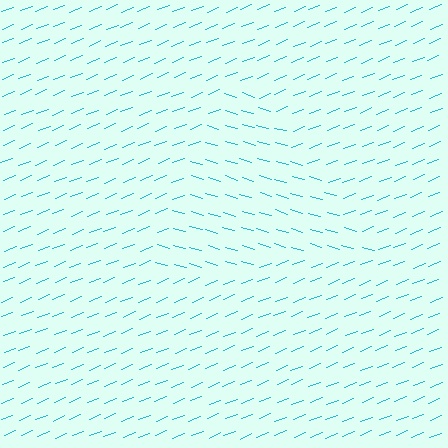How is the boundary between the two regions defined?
The boundary is defined purely by a change in line orientation (approximately 39 degrees difference). All lines are the same color and thickness.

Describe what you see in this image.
The image is filled with small cyan line segments. A triangle region in the image has lines oriented differently from the surrounding lines, creating a visible texture boundary.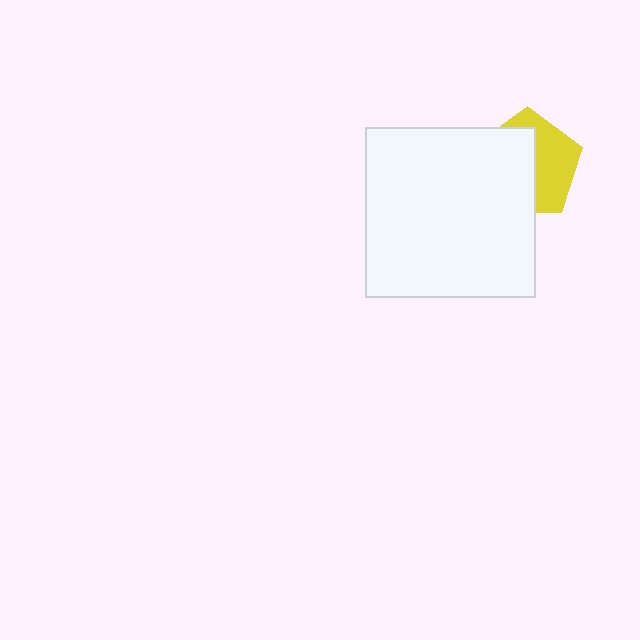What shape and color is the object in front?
The object in front is a white square.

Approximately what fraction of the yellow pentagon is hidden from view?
Roughly 55% of the yellow pentagon is hidden behind the white square.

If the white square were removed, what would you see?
You would see the complete yellow pentagon.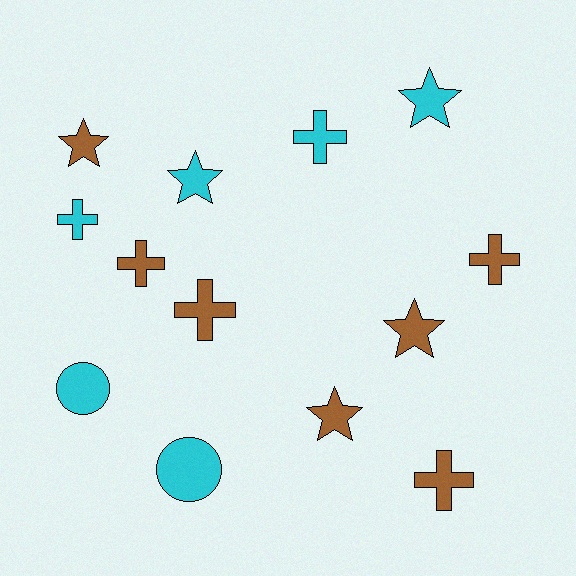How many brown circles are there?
There are no brown circles.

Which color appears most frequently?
Brown, with 7 objects.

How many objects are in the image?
There are 13 objects.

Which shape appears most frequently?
Cross, with 6 objects.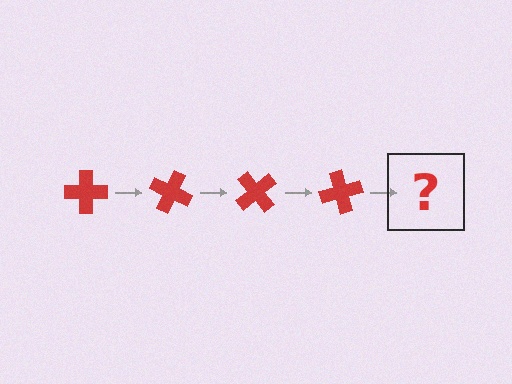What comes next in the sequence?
The next element should be a red cross rotated 100 degrees.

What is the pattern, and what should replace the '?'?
The pattern is that the cross rotates 25 degrees each step. The '?' should be a red cross rotated 100 degrees.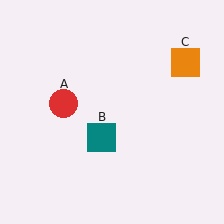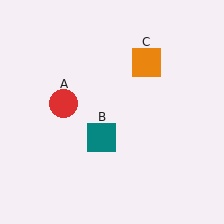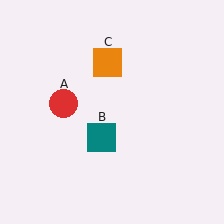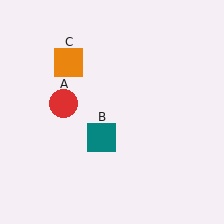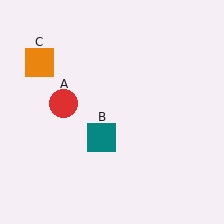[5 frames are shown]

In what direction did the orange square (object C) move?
The orange square (object C) moved left.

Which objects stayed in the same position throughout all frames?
Red circle (object A) and teal square (object B) remained stationary.